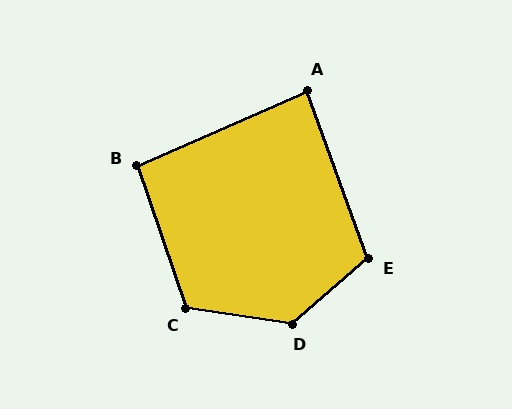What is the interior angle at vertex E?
Approximately 111 degrees (obtuse).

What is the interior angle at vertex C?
Approximately 118 degrees (obtuse).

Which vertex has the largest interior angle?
D, at approximately 131 degrees.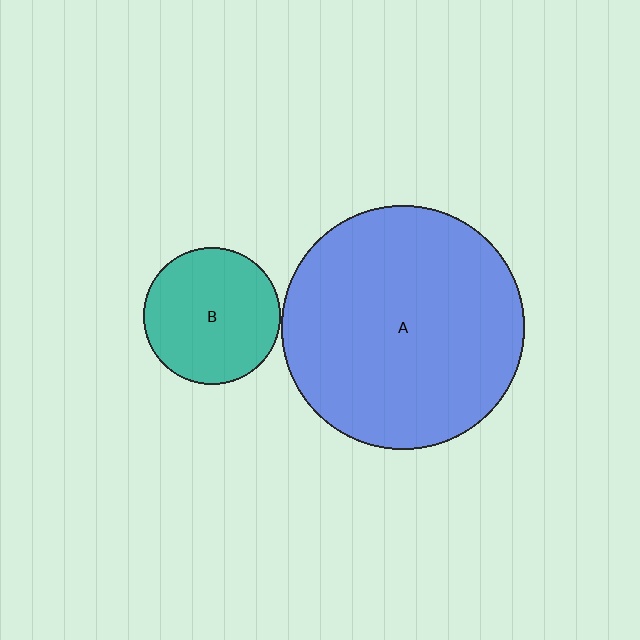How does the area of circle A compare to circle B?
Approximately 3.2 times.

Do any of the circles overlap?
No, none of the circles overlap.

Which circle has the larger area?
Circle A (blue).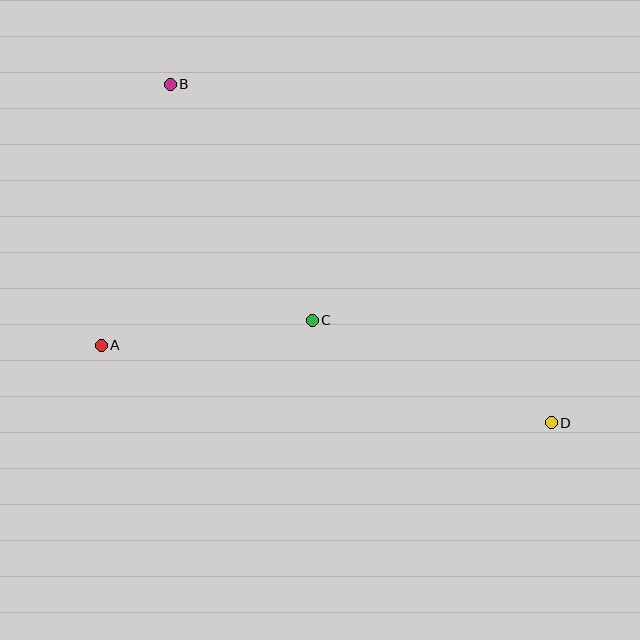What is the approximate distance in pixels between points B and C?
The distance between B and C is approximately 275 pixels.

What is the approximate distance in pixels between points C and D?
The distance between C and D is approximately 260 pixels.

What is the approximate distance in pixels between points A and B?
The distance between A and B is approximately 270 pixels.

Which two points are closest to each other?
Points A and C are closest to each other.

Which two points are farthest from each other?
Points B and D are farthest from each other.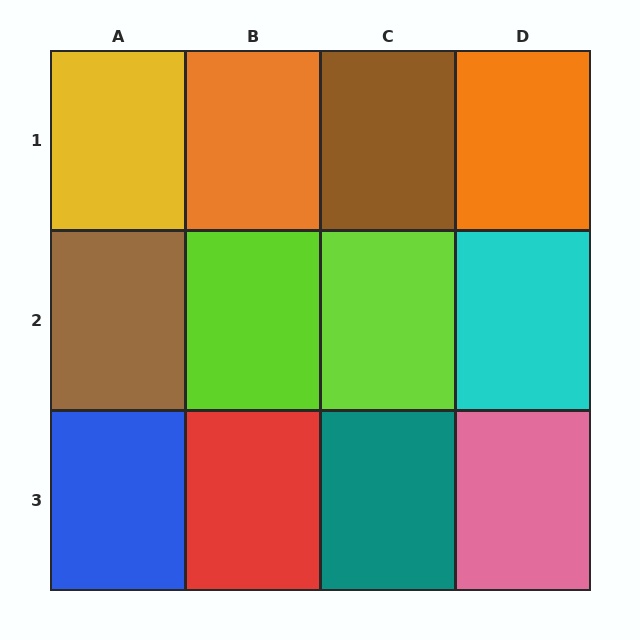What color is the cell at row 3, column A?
Blue.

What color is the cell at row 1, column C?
Brown.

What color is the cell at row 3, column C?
Teal.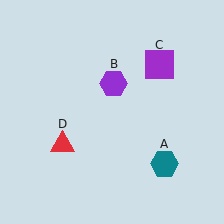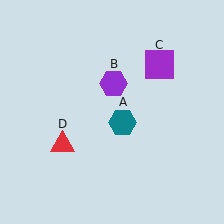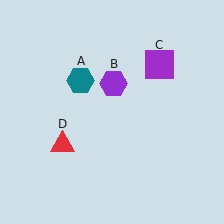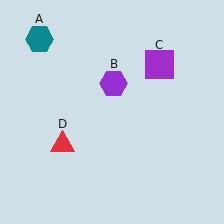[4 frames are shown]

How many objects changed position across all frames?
1 object changed position: teal hexagon (object A).